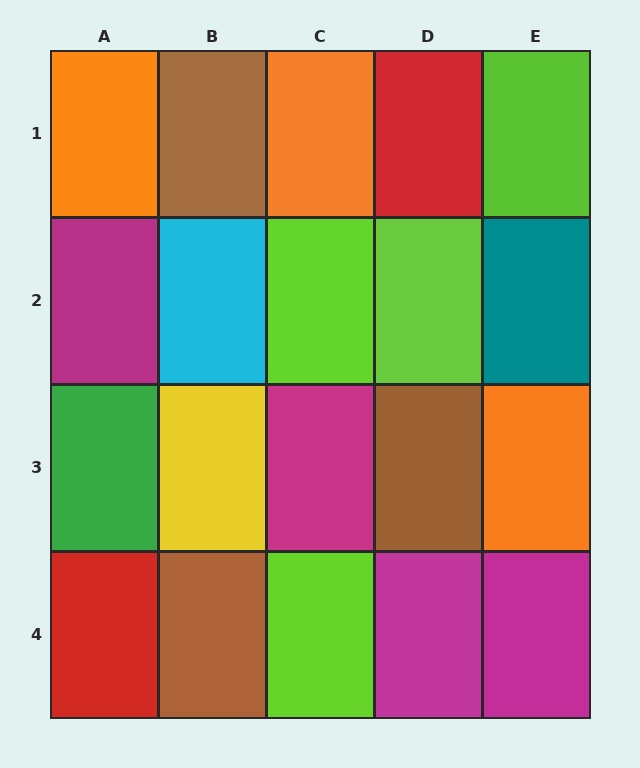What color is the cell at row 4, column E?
Magenta.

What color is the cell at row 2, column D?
Lime.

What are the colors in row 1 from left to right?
Orange, brown, orange, red, lime.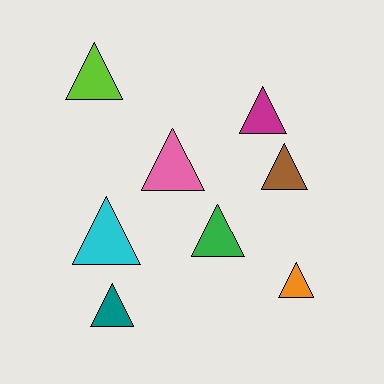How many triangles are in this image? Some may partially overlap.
There are 8 triangles.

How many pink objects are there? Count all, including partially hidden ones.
There is 1 pink object.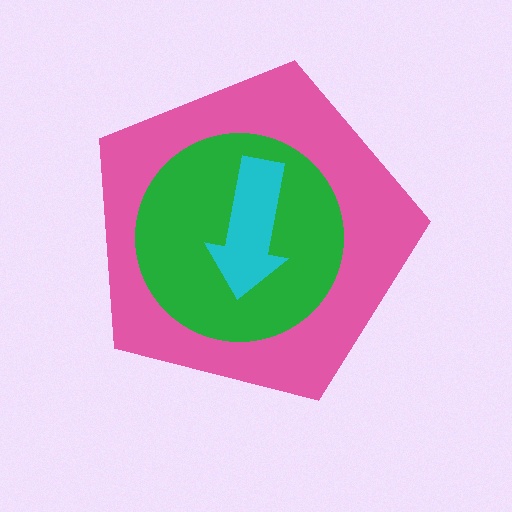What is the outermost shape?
The pink pentagon.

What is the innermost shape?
The cyan arrow.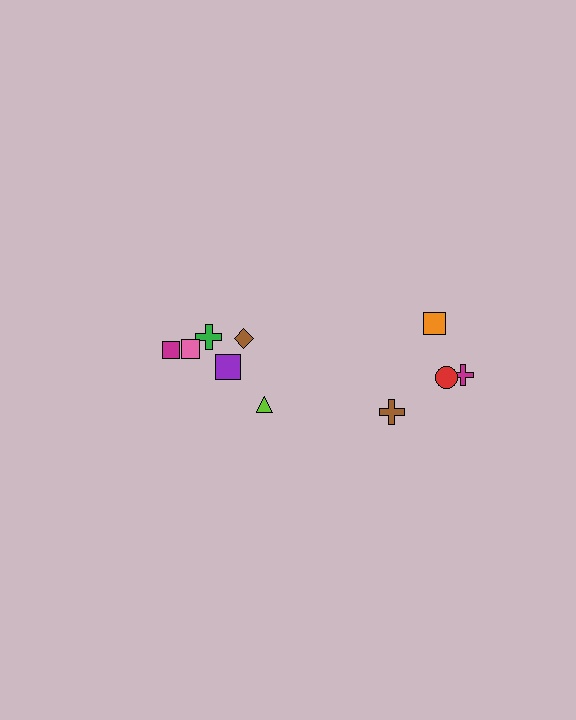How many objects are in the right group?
There are 4 objects.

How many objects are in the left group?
There are 6 objects.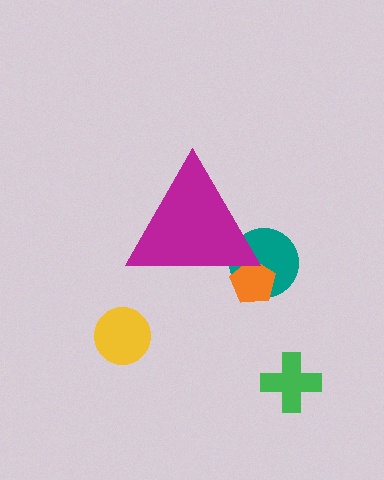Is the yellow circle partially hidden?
No, the yellow circle is fully visible.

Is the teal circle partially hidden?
Yes, the teal circle is partially hidden behind the magenta triangle.